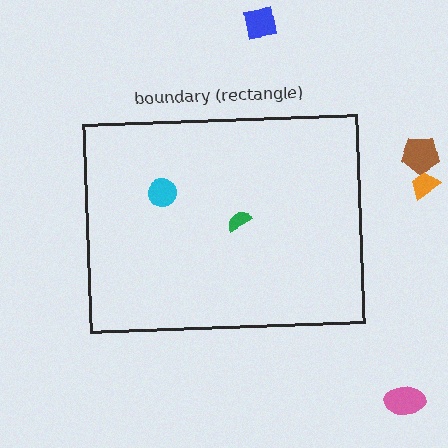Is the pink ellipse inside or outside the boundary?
Outside.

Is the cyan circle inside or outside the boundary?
Inside.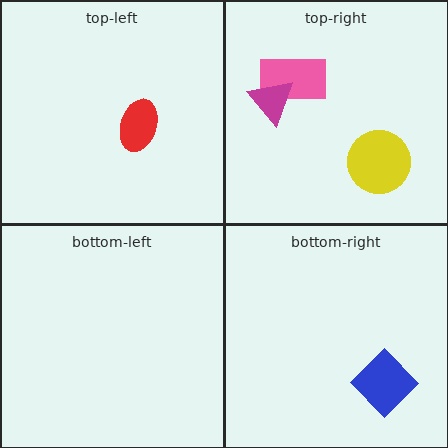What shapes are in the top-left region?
The red ellipse.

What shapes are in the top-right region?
The yellow circle, the pink rectangle, the magenta triangle.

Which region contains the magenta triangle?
The top-right region.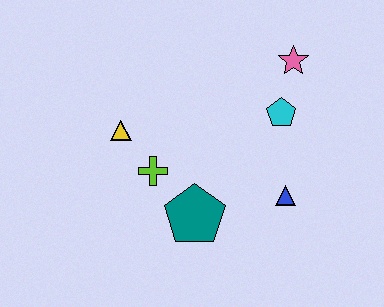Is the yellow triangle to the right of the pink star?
No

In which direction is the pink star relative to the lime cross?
The pink star is to the right of the lime cross.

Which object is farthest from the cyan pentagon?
The yellow triangle is farthest from the cyan pentagon.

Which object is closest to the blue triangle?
The cyan pentagon is closest to the blue triangle.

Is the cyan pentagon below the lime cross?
No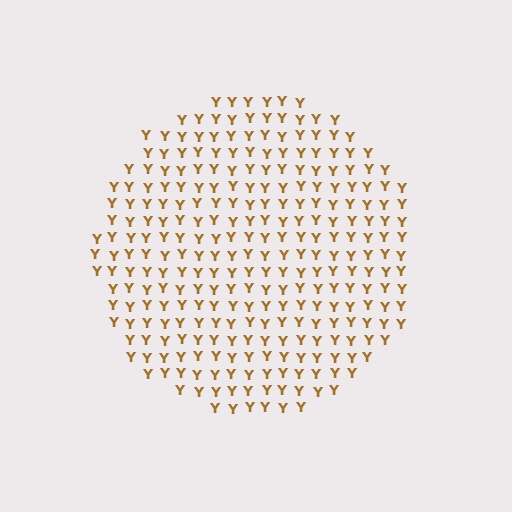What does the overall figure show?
The overall figure shows a circle.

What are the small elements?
The small elements are letter Y's.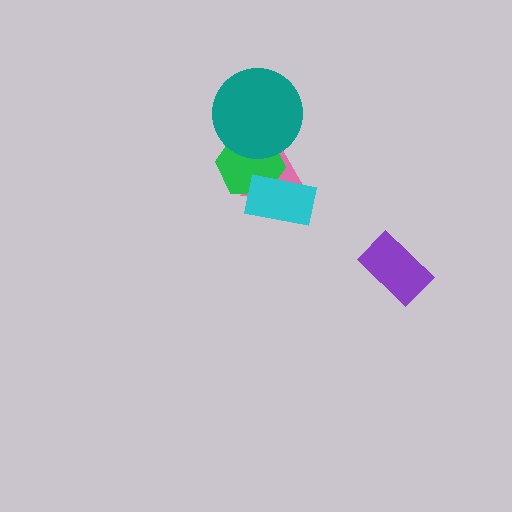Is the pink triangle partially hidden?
Yes, it is partially covered by another shape.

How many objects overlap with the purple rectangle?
0 objects overlap with the purple rectangle.